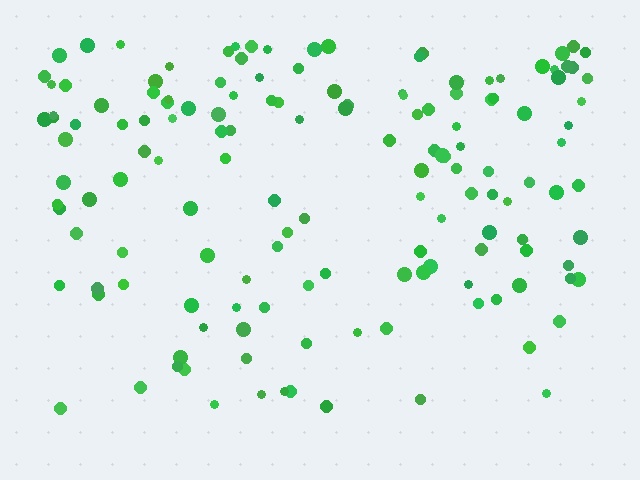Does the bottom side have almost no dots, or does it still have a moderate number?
Still a moderate number, just noticeably fewer than the top.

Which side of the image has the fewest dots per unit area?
The bottom.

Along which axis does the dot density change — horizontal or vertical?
Vertical.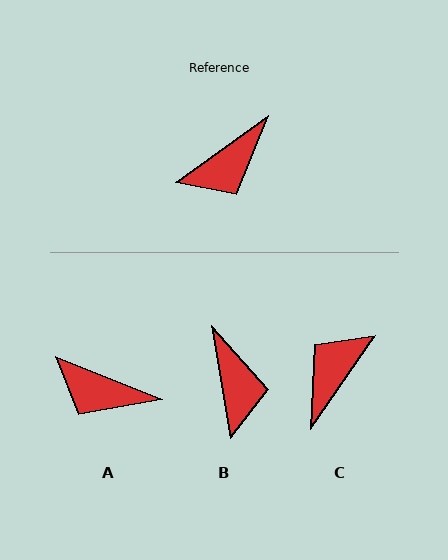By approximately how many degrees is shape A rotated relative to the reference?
Approximately 58 degrees clockwise.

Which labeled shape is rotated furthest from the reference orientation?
C, about 161 degrees away.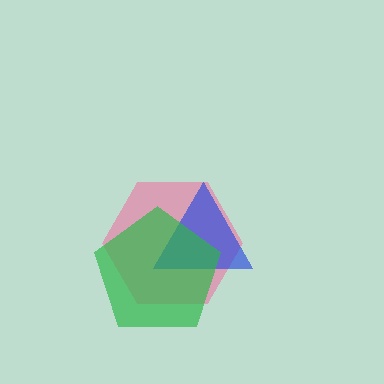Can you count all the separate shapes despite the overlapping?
Yes, there are 3 separate shapes.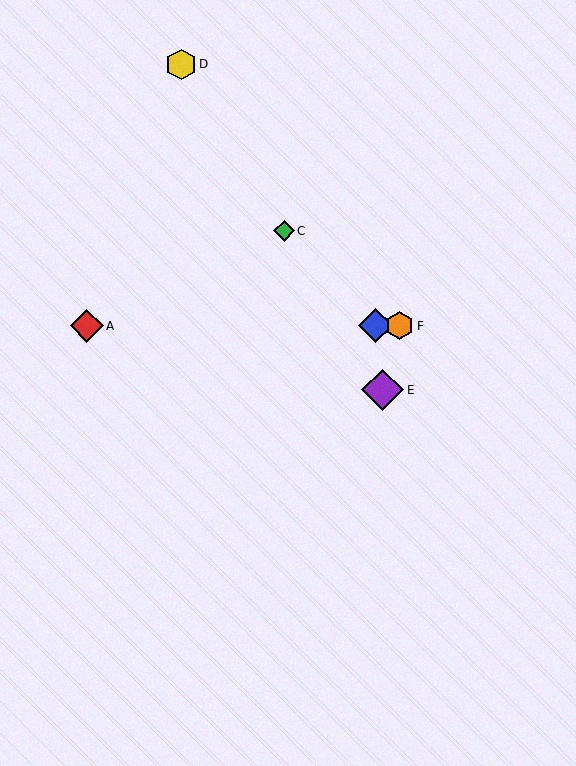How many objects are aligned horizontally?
3 objects (A, B, F) are aligned horizontally.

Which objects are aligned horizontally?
Objects A, B, F are aligned horizontally.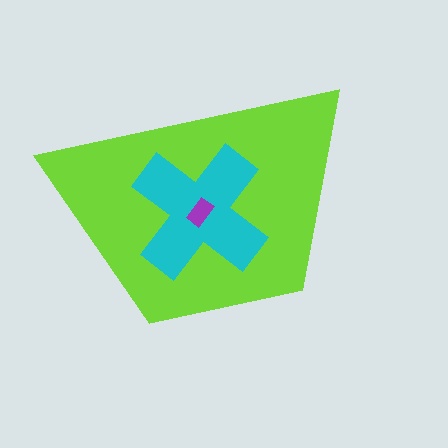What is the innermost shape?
The purple rectangle.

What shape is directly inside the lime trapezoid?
The cyan cross.